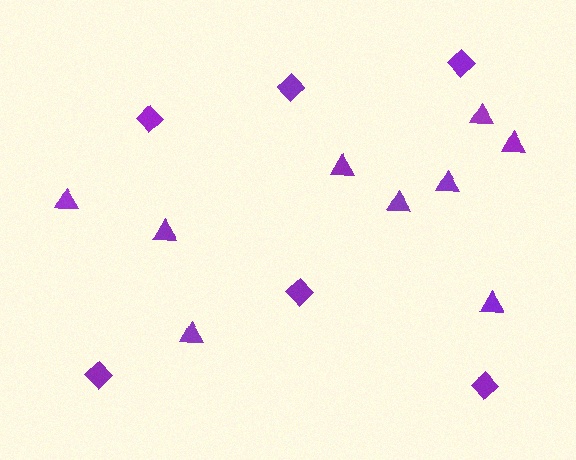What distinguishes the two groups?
There are 2 groups: one group of triangles (9) and one group of diamonds (6).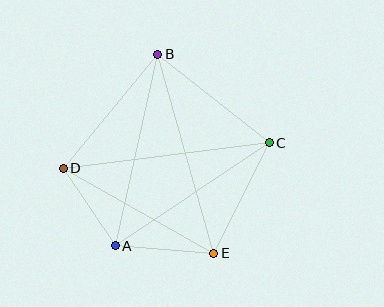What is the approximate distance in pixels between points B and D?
The distance between B and D is approximately 148 pixels.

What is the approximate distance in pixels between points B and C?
The distance between B and C is approximately 142 pixels.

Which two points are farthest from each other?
Points C and D are farthest from each other.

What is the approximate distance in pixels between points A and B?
The distance between A and B is approximately 196 pixels.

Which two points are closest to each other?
Points A and D are closest to each other.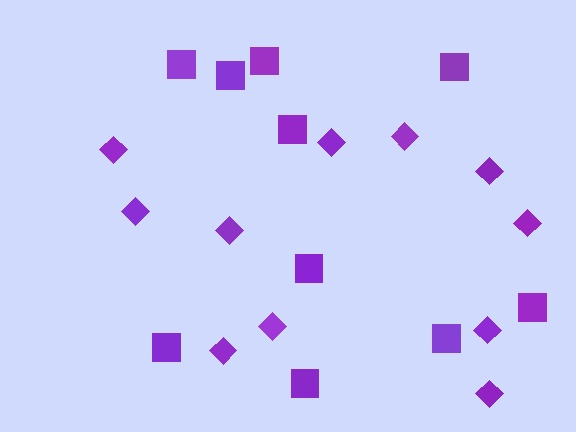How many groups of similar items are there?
There are 2 groups: one group of squares (10) and one group of diamonds (11).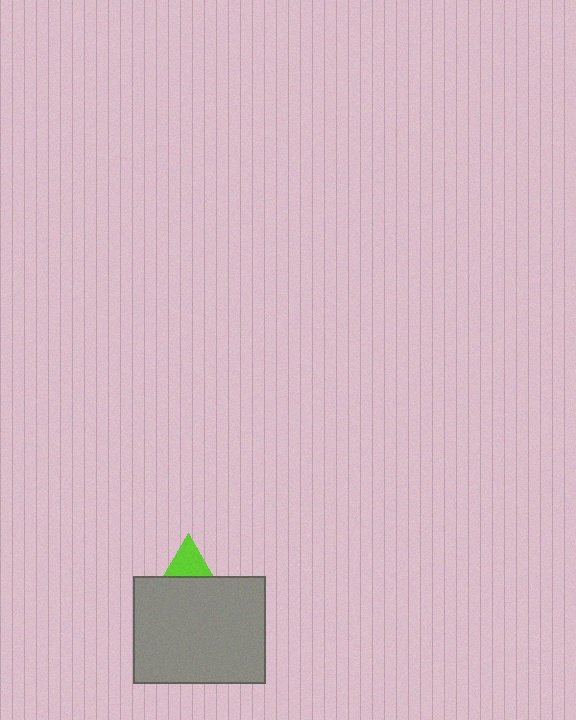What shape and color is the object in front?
The object in front is a gray rectangle.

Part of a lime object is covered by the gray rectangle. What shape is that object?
It is a triangle.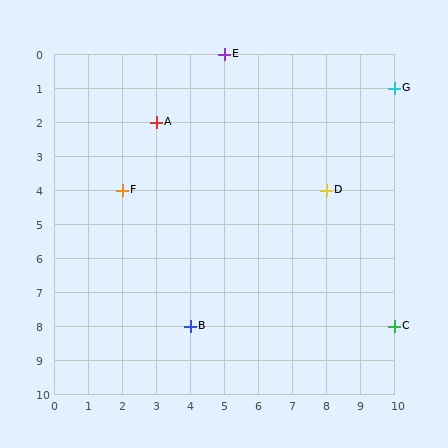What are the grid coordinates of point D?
Point D is at grid coordinates (8, 4).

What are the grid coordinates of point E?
Point E is at grid coordinates (5, 0).